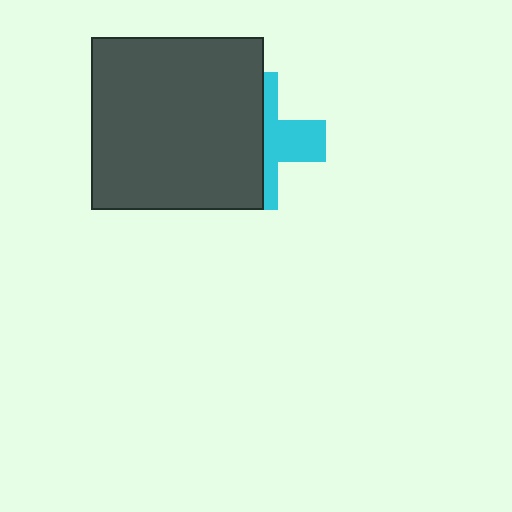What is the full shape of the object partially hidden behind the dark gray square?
The partially hidden object is a cyan cross.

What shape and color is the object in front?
The object in front is a dark gray square.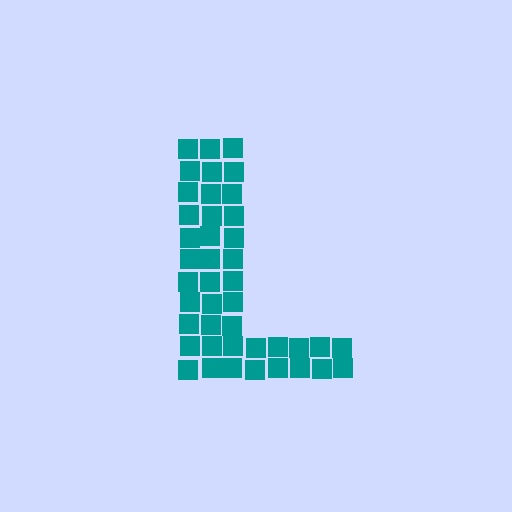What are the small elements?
The small elements are squares.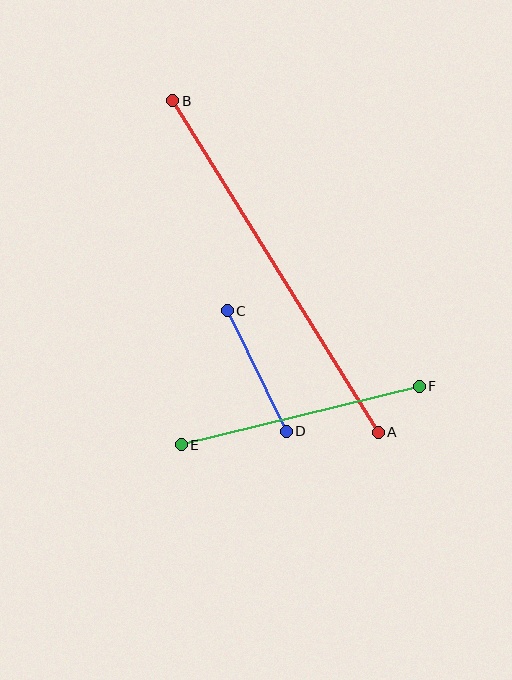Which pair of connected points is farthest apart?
Points A and B are farthest apart.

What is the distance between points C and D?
The distance is approximately 134 pixels.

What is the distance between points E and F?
The distance is approximately 245 pixels.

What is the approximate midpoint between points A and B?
The midpoint is at approximately (276, 267) pixels.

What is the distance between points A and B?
The distance is approximately 390 pixels.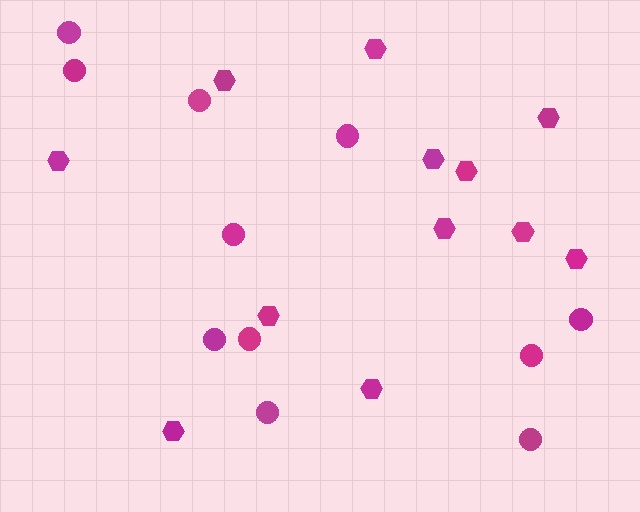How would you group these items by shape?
There are 2 groups: one group of circles (11) and one group of hexagons (12).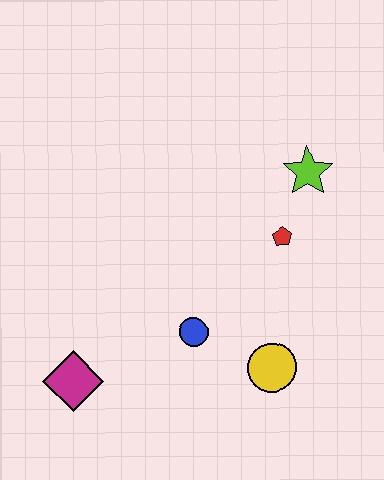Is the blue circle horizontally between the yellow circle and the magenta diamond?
Yes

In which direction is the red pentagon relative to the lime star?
The red pentagon is below the lime star.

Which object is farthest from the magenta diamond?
The lime star is farthest from the magenta diamond.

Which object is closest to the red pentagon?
The lime star is closest to the red pentagon.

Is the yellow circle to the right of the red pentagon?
No